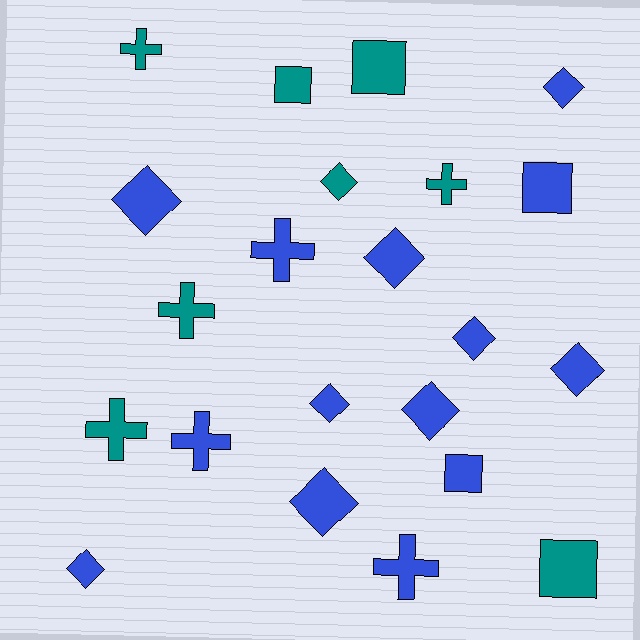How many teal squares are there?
There are 3 teal squares.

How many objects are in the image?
There are 22 objects.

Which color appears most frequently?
Blue, with 14 objects.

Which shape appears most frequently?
Diamond, with 10 objects.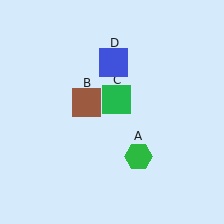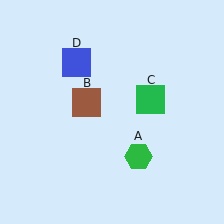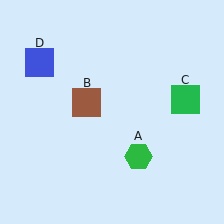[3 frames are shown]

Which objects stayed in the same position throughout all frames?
Green hexagon (object A) and brown square (object B) remained stationary.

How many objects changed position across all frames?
2 objects changed position: green square (object C), blue square (object D).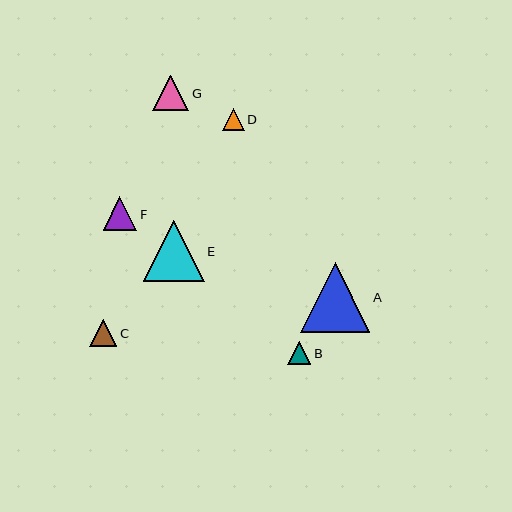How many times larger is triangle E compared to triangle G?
Triangle E is approximately 1.7 times the size of triangle G.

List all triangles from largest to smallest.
From largest to smallest: A, E, G, F, C, B, D.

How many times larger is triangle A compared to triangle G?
Triangle A is approximately 1.9 times the size of triangle G.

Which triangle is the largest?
Triangle A is the largest with a size of approximately 69 pixels.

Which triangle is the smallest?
Triangle D is the smallest with a size of approximately 22 pixels.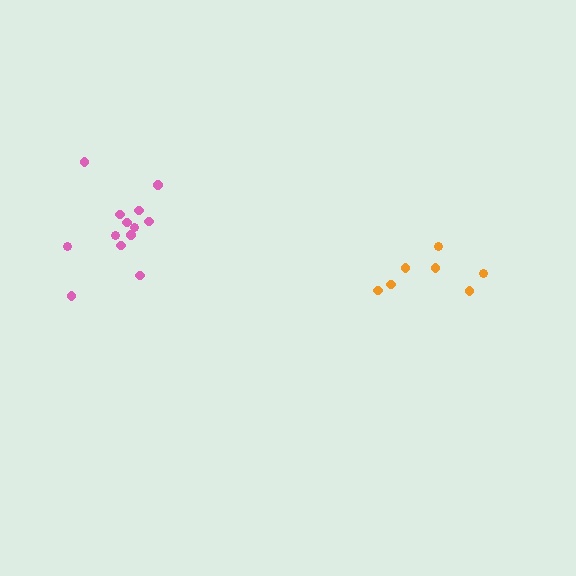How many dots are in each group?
Group 1: 13 dots, Group 2: 7 dots (20 total).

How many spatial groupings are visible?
There are 2 spatial groupings.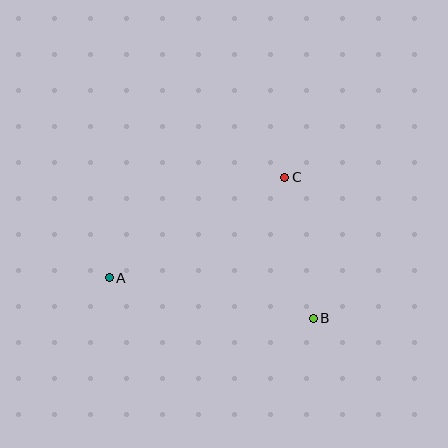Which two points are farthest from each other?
Points A and B are farthest from each other.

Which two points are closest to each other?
Points B and C are closest to each other.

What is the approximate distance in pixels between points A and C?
The distance between A and C is approximately 202 pixels.